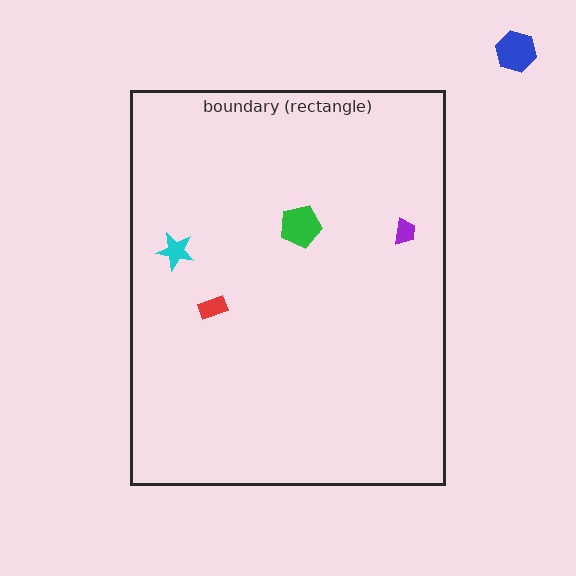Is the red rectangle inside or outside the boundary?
Inside.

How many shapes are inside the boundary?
4 inside, 1 outside.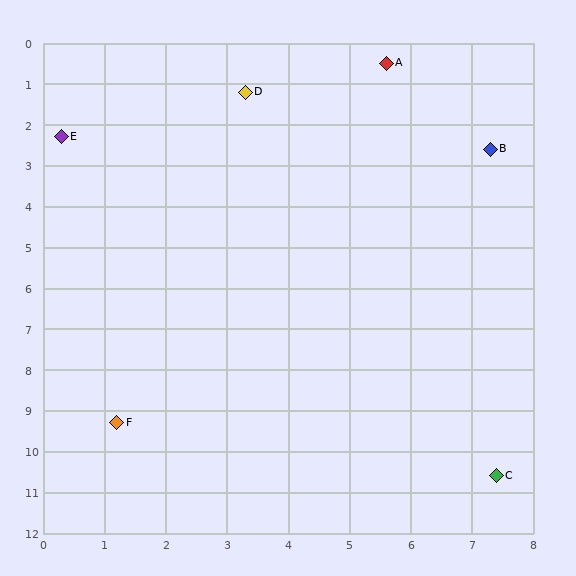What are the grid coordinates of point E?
Point E is at approximately (0.3, 2.3).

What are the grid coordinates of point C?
Point C is at approximately (7.4, 10.6).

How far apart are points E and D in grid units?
Points E and D are about 3.2 grid units apart.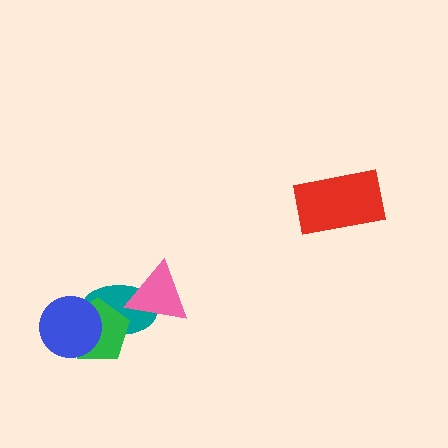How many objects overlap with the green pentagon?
2 objects overlap with the green pentagon.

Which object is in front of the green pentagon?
The blue circle is in front of the green pentagon.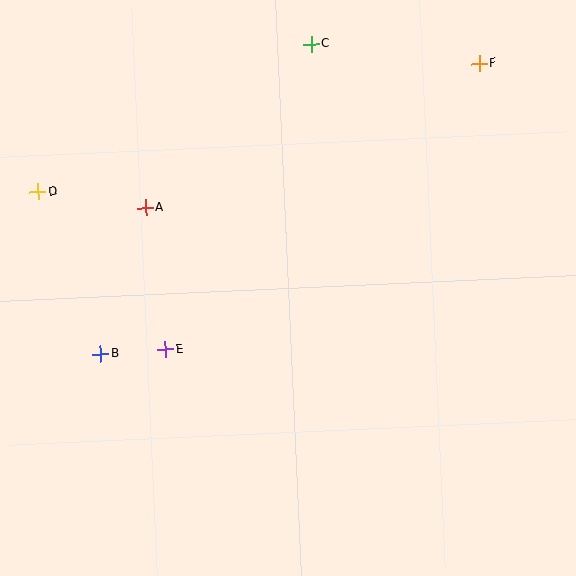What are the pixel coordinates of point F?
Point F is at (479, 63).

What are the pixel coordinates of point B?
Point B is at (101, 354).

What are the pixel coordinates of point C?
Point C is at (311, 44).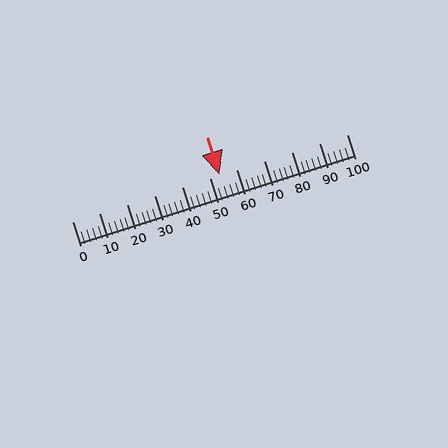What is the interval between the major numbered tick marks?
The major tick marks are spaced 10 units apart.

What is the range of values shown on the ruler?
The ruler shows values from 0 to 100.